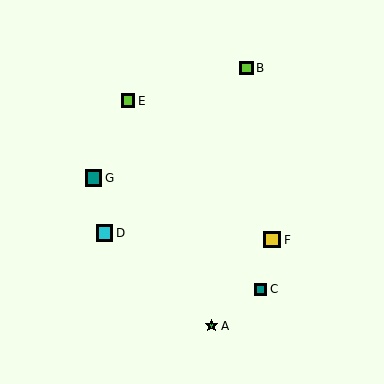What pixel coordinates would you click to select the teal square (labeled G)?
Click at (93, 178) to select the teal square G.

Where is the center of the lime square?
The center of the lime square is at (128, 101).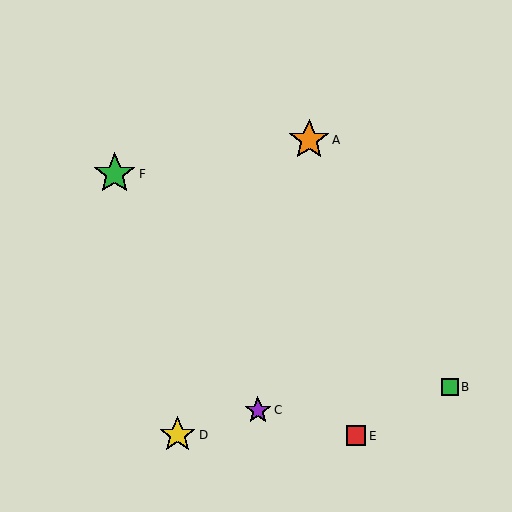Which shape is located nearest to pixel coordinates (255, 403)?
The purple star (labeled C) at (258, 410) is nearest to that location.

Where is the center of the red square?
The center of the red square is at (356, 436).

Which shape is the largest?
The green star (labeled F) is the largest.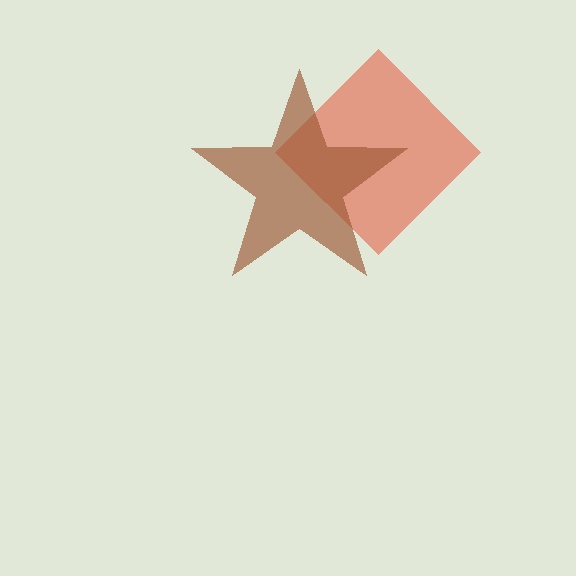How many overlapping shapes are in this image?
There are 2 overlapping shapes in the image.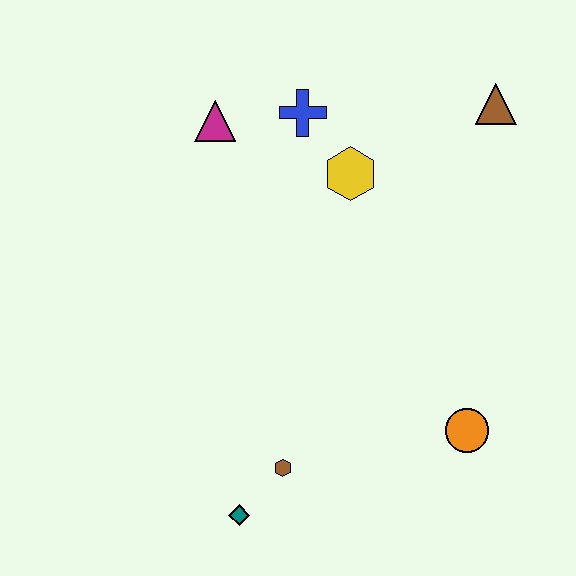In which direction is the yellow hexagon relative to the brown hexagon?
The yellow hexagon is above the brown hexagon.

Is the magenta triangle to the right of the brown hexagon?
No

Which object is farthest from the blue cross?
The teal diamond is farthest from the blue cross.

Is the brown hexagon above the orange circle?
No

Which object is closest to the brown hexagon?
The teal diamond is closest to the brown hexagon.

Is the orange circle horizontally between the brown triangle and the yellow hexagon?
Yes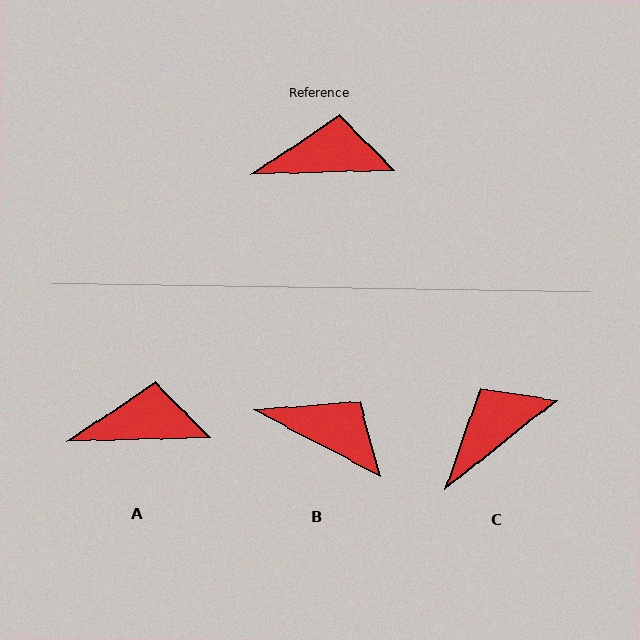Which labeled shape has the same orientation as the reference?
A.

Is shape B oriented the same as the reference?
No, it is off by about 29 degrees.